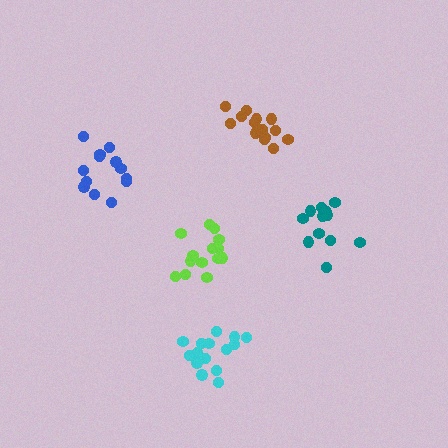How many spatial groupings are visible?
There are 5 spatial groupings.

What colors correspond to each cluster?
The clusters are colored: lime, teal, brown, blue, cyan.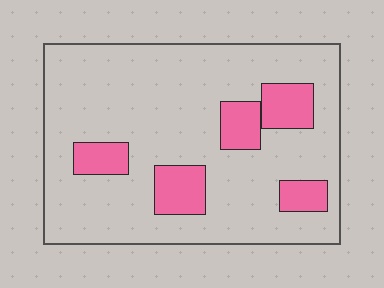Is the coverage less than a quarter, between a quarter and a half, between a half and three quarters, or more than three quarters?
Less than a quarter.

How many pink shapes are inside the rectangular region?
5.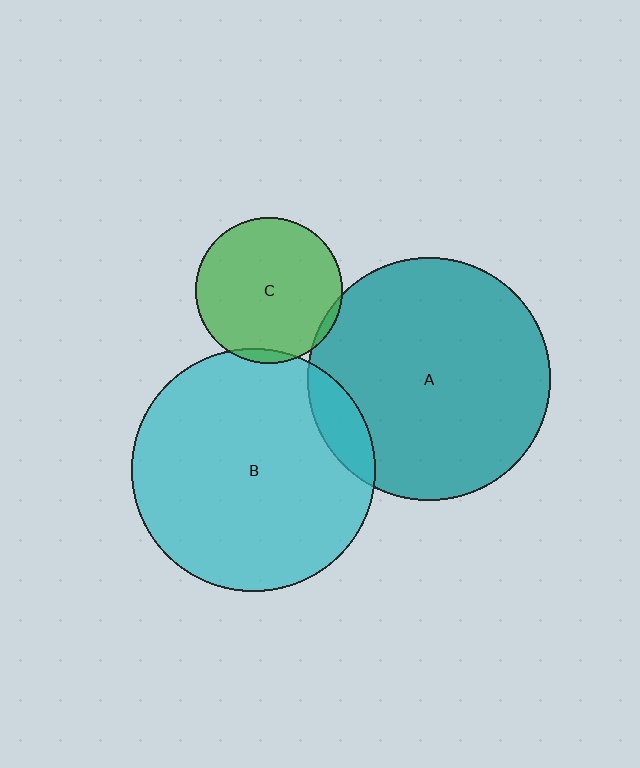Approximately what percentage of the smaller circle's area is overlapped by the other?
Approximately 5%.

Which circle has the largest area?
Circle A (teal).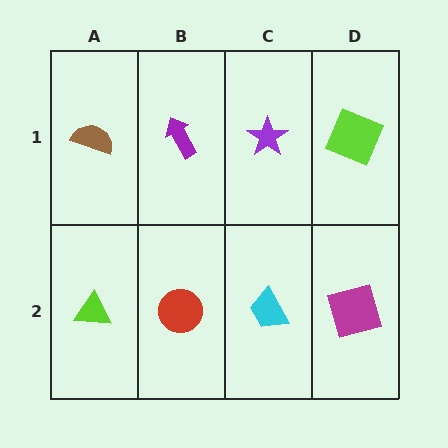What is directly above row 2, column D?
A lime square.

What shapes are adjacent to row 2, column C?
A purple star (row 1, column C), a red circle (row 2, column B), a magenta square (row 2, column D).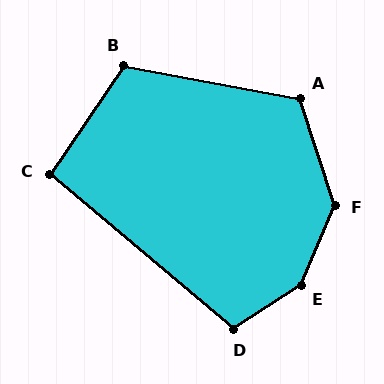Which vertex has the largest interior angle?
E, at approximately 146 degrees.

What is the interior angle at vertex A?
Approximately 118 degrees (obtuse).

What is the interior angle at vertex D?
Approximately 107 degrees (obtuse).